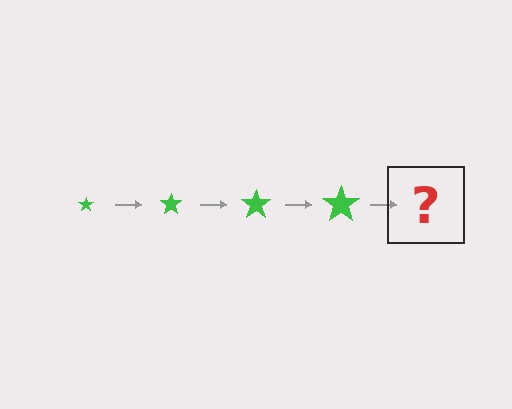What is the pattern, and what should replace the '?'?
The pattern is that the star gets progressively larger each step. The '?' should be a green star, larger than the previous one.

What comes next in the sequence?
The next element should be a green star, larger than the previous one.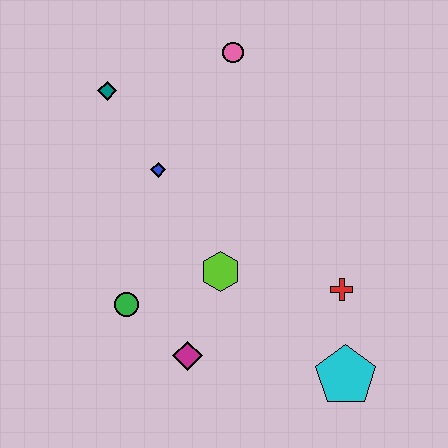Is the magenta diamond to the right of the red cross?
No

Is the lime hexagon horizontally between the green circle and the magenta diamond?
No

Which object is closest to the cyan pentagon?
The red cross is closest to the cyan pentagon.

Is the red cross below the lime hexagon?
Yes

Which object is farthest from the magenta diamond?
The pink circle is farthest from the magenta diamond.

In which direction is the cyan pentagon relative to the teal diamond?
The cyan pentagon is below the teal diamond.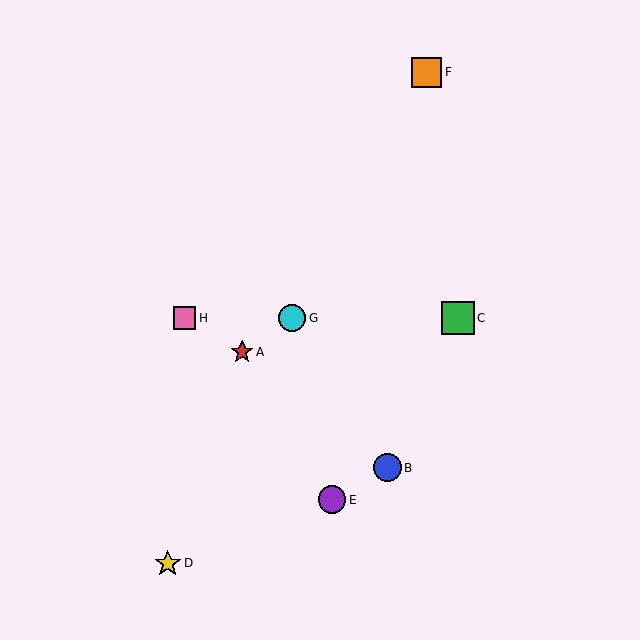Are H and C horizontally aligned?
Yes, both are at y≈318.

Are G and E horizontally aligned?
No, G is at y≈318 and E is at y≈500.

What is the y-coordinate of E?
Object E is at y≈500.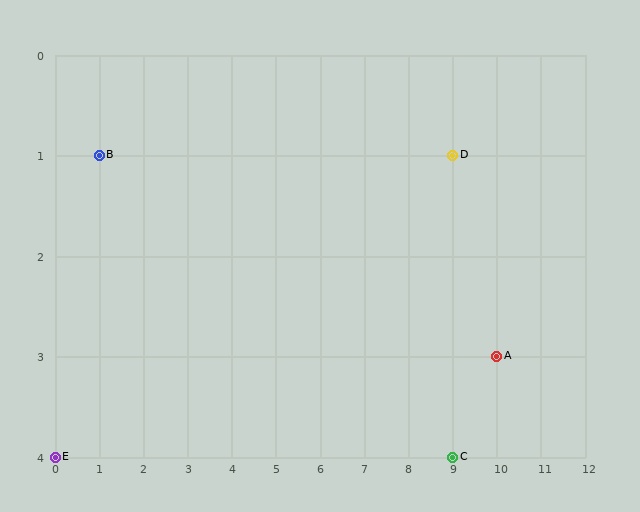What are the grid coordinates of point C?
Point C is at grid coordinates (9, 4).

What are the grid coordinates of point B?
Point B is at grid coordinates (1, 1).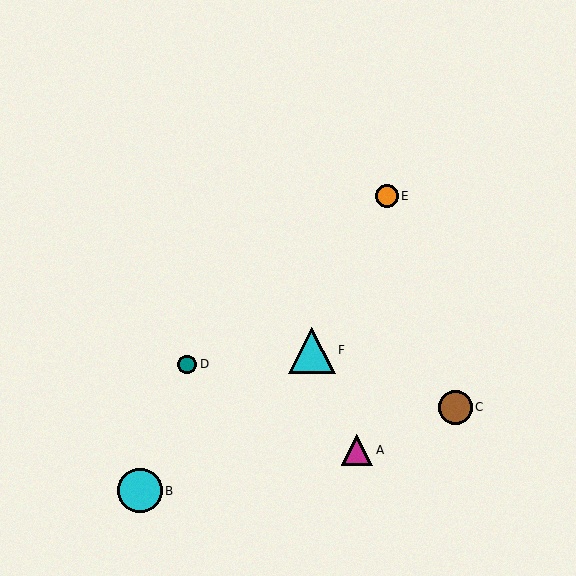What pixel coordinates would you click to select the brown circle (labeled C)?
Click at (456, 407) to select the brown circle C.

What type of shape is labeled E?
Shape E is an orange circle.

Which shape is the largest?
The cyan triangle (labeled F) is the largest.